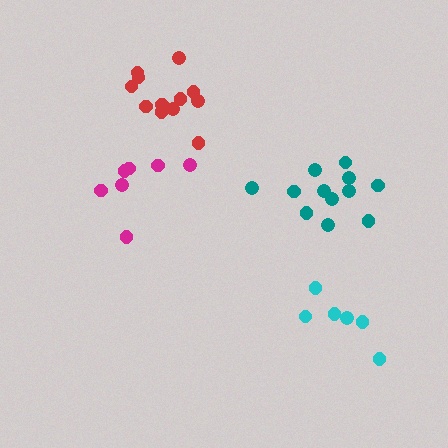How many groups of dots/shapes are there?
There are 4 groups.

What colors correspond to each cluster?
The clusters are colored: teal, magenta, red, cyan.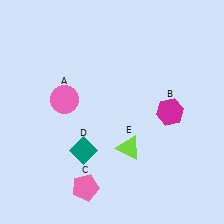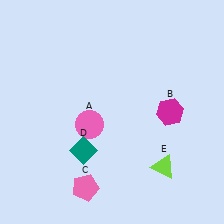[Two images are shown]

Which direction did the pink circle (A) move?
The pink circle (A) moved right.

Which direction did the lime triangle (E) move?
The lime triangle (E) moved right.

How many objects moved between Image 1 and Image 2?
2 objects moved between the two images.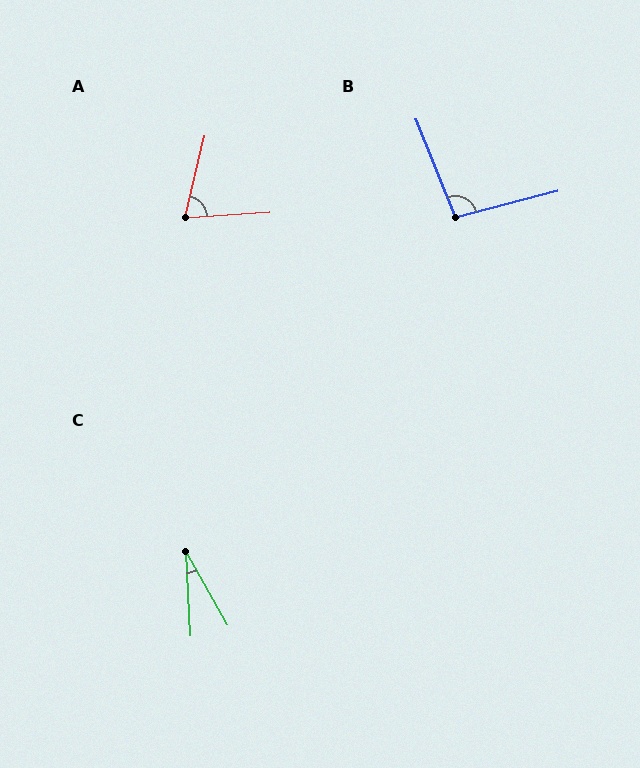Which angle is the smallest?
C, at approximately 27 degrees.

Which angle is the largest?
B, at approximately 97 degrees.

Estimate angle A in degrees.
Approximately 73 degrees.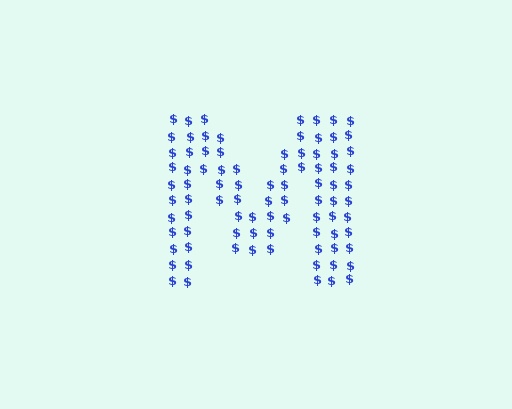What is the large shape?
The large shape is the letter M.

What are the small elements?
The small elements are dollar signs.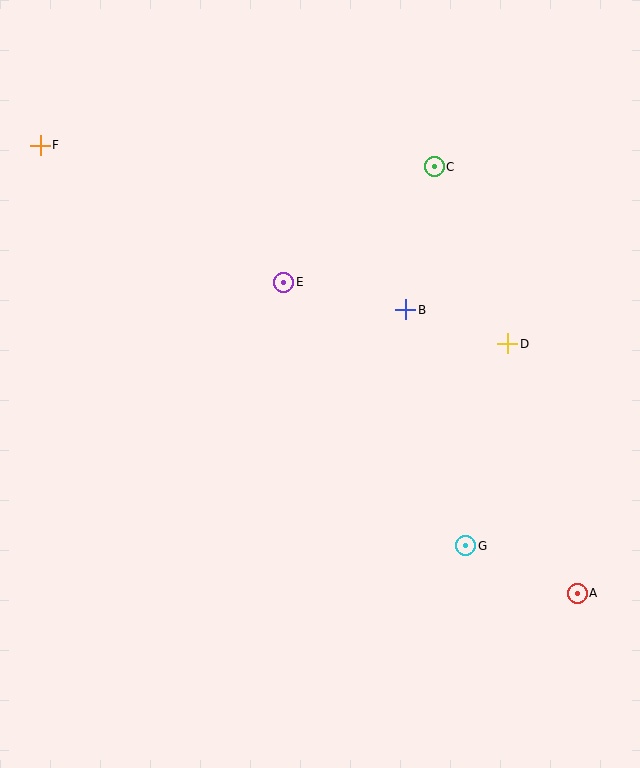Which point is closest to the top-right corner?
Point C is closest to the top-right corner.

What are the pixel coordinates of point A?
Point A is at (577, 593).